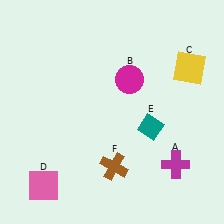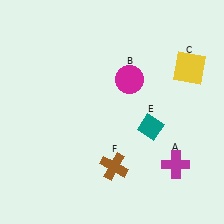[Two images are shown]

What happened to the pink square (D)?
The pink square (D) was removed in Image 2. It was in the bottom-left area of Image 1.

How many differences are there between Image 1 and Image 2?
There is 1 difference between the two images.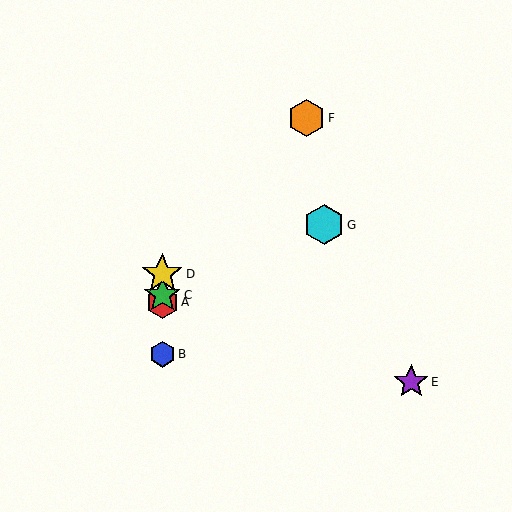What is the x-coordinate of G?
Object G is at x≈324.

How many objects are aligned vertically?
4 objects (A, B, C, D) are aligned vertically.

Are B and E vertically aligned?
No, B is at x≈162 and E is at x≈411.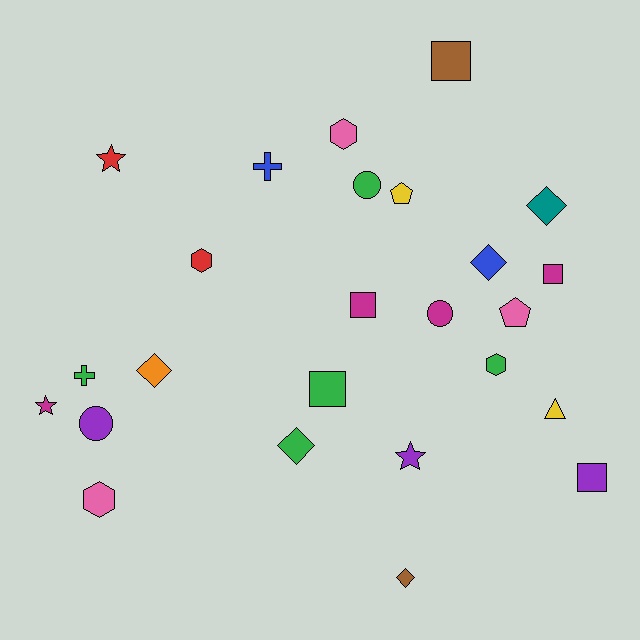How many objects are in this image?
There are 25 objects.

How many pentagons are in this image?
There are 2 pentagons.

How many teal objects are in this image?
There is 1 teal object.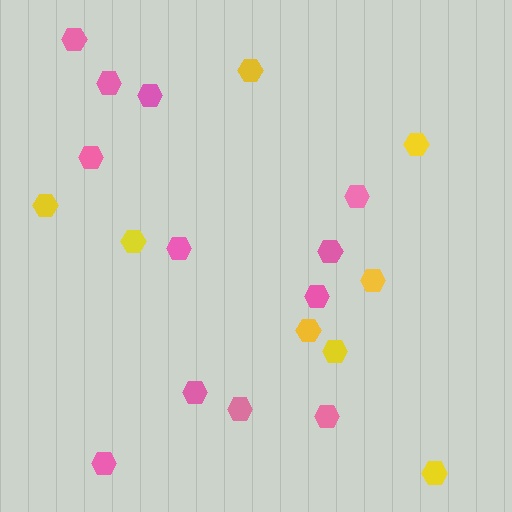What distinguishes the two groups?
There are 2 groups: one group of pink hexagons (12) and one group of yellow hexagons (8).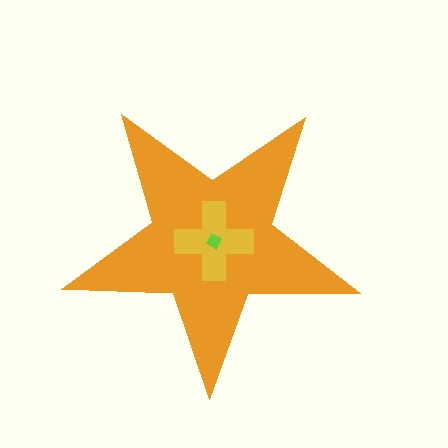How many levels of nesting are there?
3.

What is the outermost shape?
The orange star.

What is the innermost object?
The lime diamond.